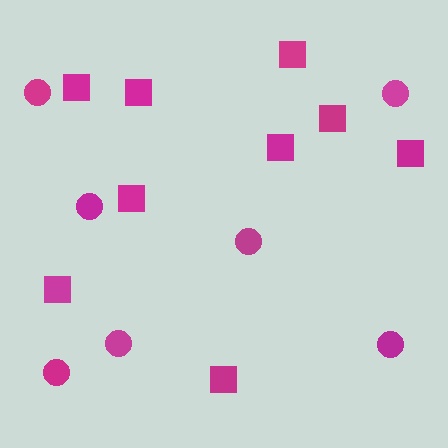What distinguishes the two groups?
There are 2 groups: one group of squares (9) and one group of circles (7).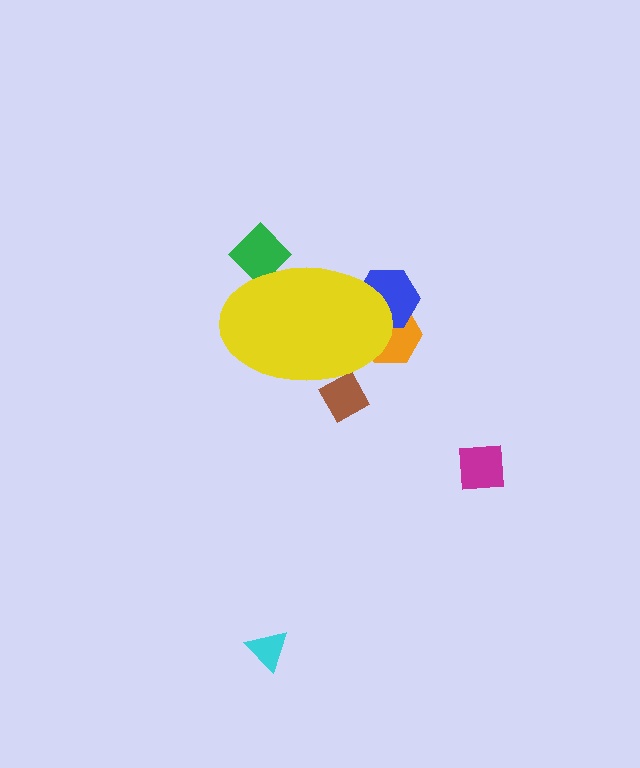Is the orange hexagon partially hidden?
Yes, the orange hexagon is partially hidden behind the yellow ellipse.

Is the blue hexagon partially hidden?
Yes, the blue hexagon is partially hidden behind the yellow ellipse.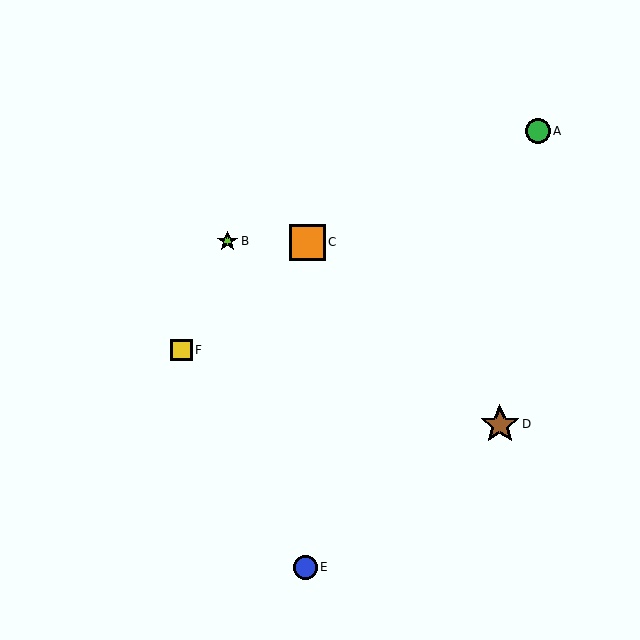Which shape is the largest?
The brown star (labeled D) is the largest.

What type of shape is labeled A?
Shape A is a green circle.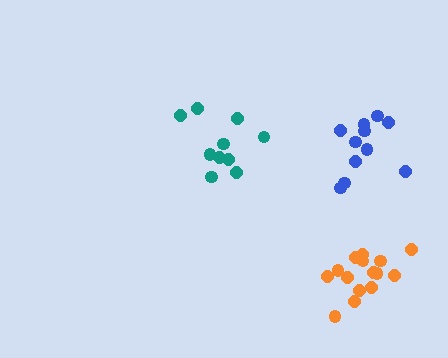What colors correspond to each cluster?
The clusters are colored: blue, teal, orange.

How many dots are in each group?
Group 1: 11 dots, Group 2: 10 dots, Group 3: 15 dots (36 total).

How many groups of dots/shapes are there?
There are 3 groups.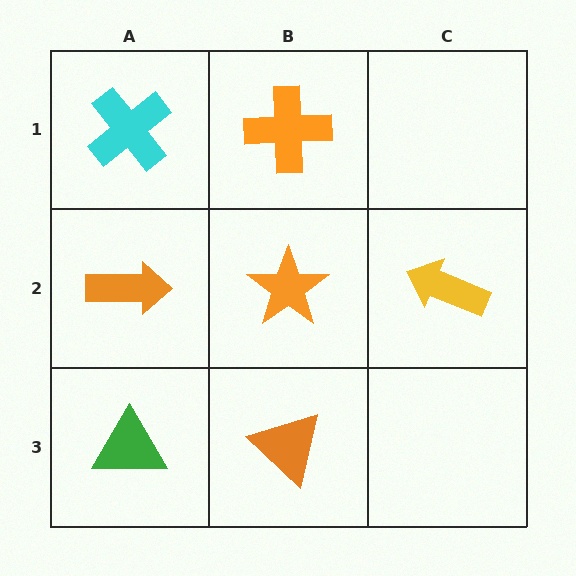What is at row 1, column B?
An orange cross.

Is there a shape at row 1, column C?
No, that cell is empty.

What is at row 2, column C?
A yellow arrow.